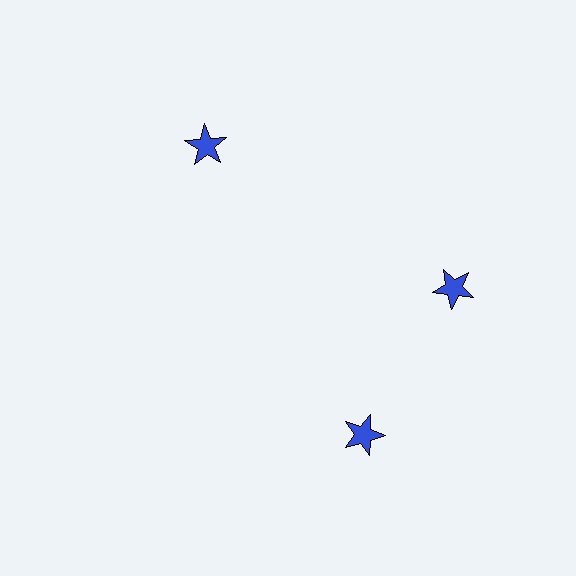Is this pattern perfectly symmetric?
No. The 3 blue stars are arranged in a ring, but one element near the 7 o'clock position is rotated out of alignment along the ring, breaking the 3-fold rotational symmetry.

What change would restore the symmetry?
The symmetry would be restored by rotating it back into even spacing with its neighbors so that all 3 stars sit at equal angles and equal distance from the center.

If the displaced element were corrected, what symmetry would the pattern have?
It would have 3-fold rotational symmetry — the pattern would map onto itself every 120 degrees.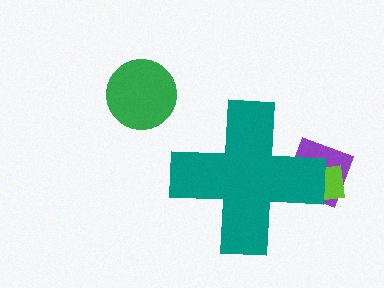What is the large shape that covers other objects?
A teal cross.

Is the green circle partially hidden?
No, the green circle is fully visible.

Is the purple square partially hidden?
Yes, the purple square is partially hidden behind the teal cross.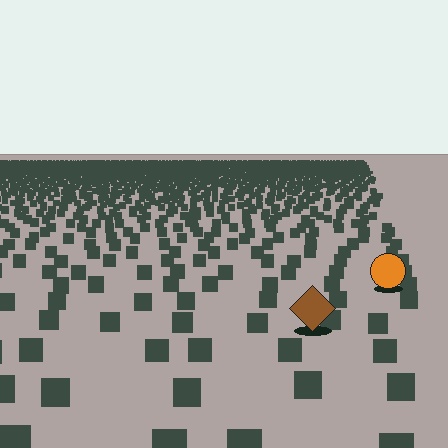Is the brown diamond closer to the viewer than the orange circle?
Yes. The brown diamond is closer — you can tell from the texture gradient: the ground texture is coarser near it.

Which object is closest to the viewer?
The brown diamond is closest. The texture marks near it are larger and more spread out.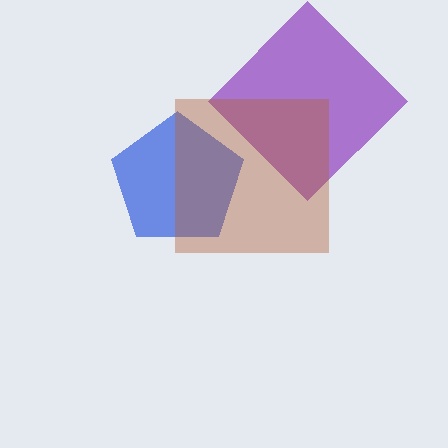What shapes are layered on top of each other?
The layered shapes are: a purple diamond, a blue pentagon, a brown square.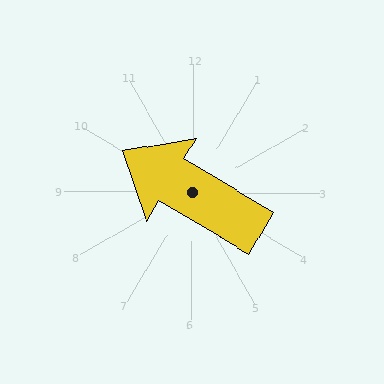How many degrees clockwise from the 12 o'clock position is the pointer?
Approximately 300 degrees.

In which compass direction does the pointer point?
Northwest.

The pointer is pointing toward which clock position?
Roughly 10 o'clock.